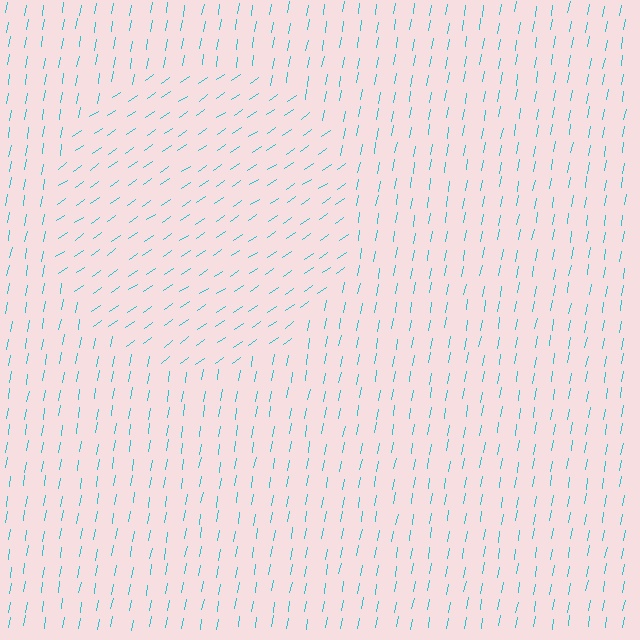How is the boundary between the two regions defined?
The boundary is defined purely by a change in line orientation (approximately 45 degrees difference). All lines are the same color and thickness.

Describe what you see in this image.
The image is filled with small cyan line segments. A circle region in the image has lines oriented differently from the surrounding lines, creating a visible texture boundary.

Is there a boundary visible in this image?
Yes, there is a texture boundary formed by a change in line orientation.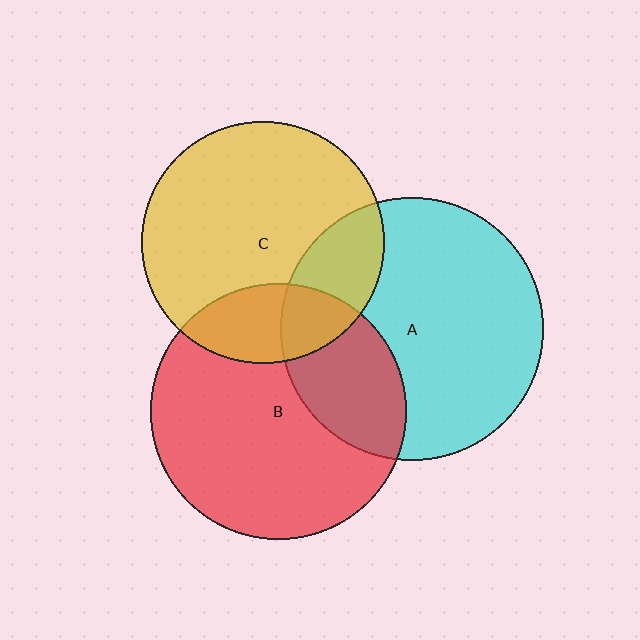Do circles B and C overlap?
Yes.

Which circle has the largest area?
Circle A (cyan).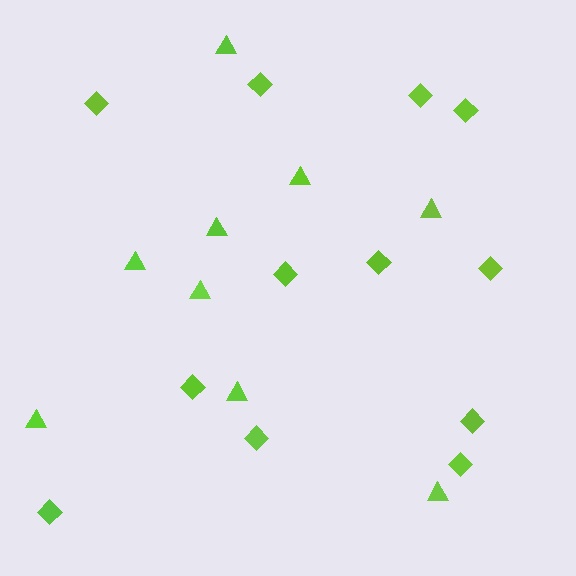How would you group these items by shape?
There are 2 groups: one group of triangles (9) and one group of diamonds (12).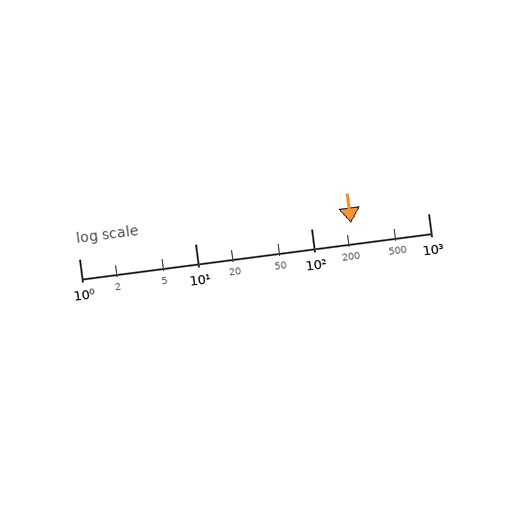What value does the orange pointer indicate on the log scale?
The pointer indicates approximately 220.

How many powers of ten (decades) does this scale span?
The scale spans 3 decades, from 1 to 1000.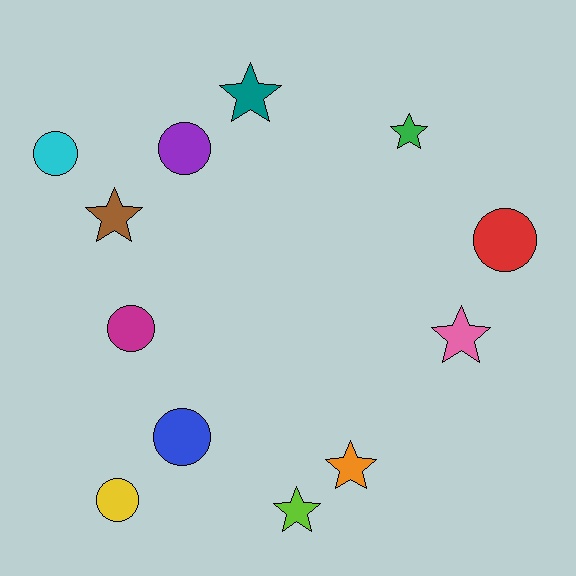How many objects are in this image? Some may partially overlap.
There are 12 objects.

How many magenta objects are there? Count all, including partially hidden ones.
There is 1 magenta object.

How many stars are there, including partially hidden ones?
There are 6 stars.